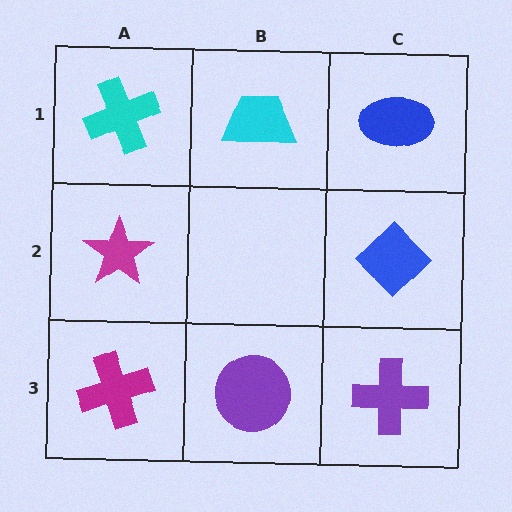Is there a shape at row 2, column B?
No, that cell is empty.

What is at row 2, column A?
A magenta star.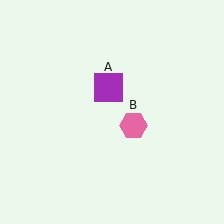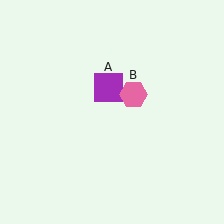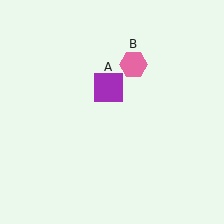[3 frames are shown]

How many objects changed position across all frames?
1 object changed position: pink hexagon (object B).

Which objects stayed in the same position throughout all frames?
Purple square (object A) remained stationary.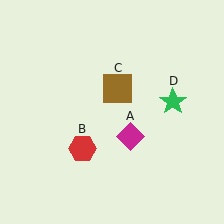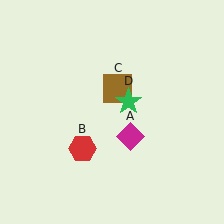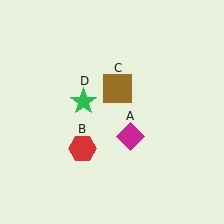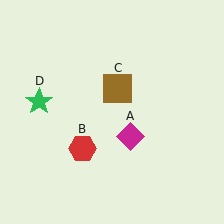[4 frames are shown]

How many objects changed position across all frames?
1 object changed position: green star (object D).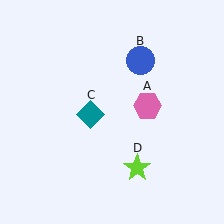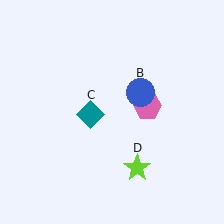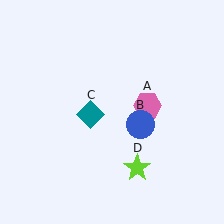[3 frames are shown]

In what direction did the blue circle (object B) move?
The blue circle (object B) moved down.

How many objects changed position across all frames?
1 object changed position: blue circle (object B).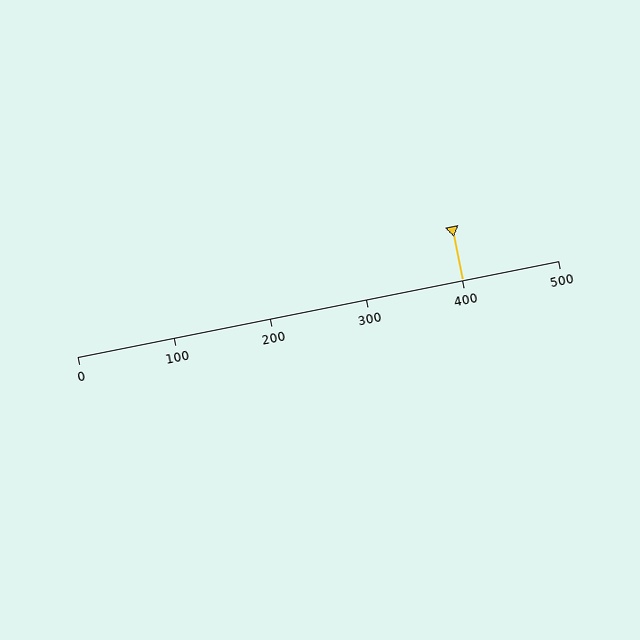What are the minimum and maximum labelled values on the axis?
The axis runs from 0 to 500.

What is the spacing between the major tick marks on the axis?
The major ticks are spaced 100 apart.